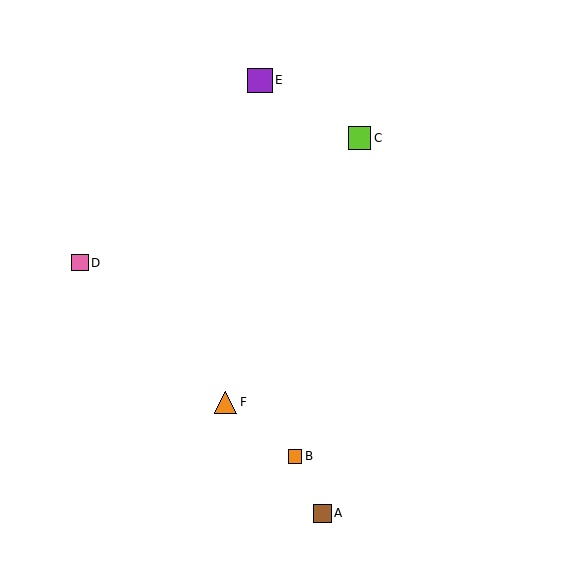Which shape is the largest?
The purple square (labeled E) is the largest.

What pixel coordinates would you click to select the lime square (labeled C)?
Click at (360, 138) to select the lime square C.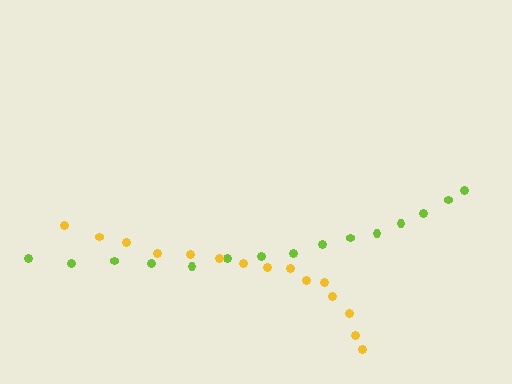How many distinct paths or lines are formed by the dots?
There are 2 distinct paths.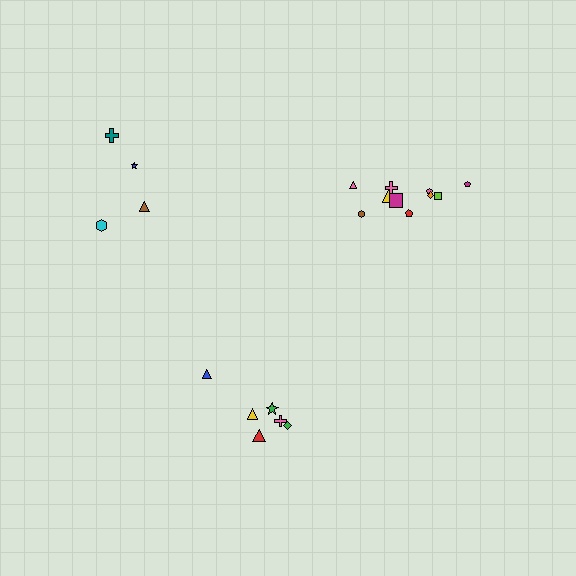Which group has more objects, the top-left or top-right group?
The top-right group.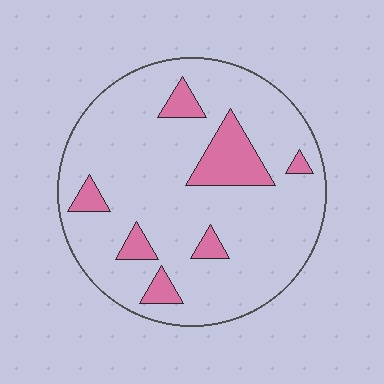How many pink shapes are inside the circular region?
7.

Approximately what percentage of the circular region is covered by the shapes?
Approximately 15%.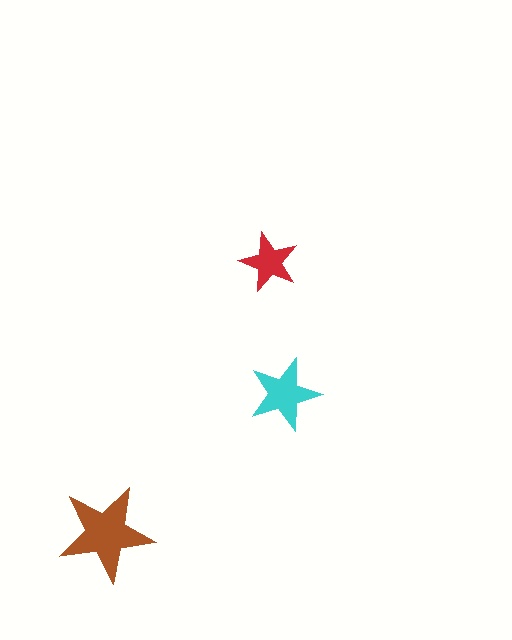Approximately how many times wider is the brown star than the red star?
About 1.5 times wider.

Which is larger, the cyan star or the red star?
The cyan one.